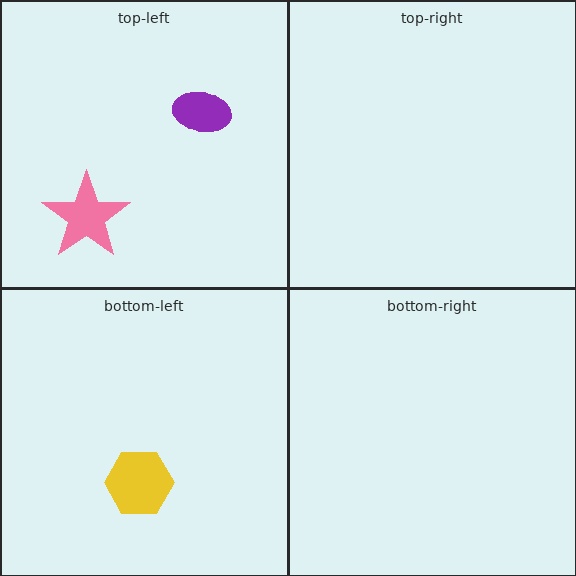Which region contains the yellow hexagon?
The bottom-left region.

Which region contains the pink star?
The top-left region.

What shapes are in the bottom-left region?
The yellow hexagon.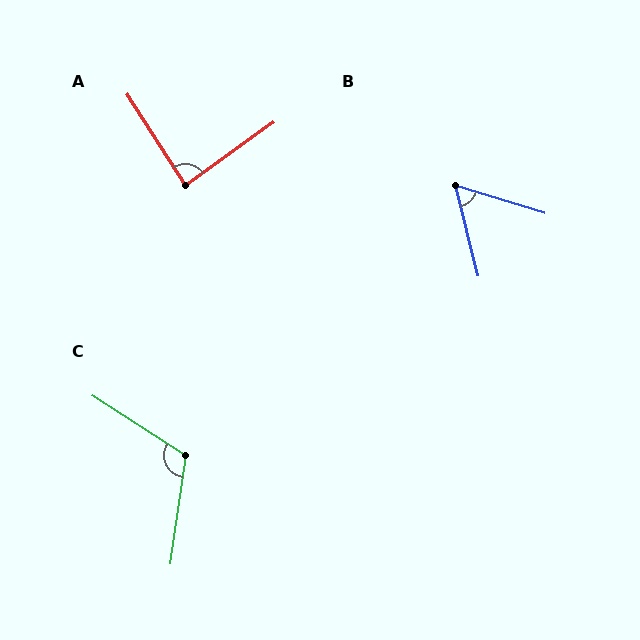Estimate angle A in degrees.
Approximately 87 degrees.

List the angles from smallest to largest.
B (59°), A (87°), C (115°).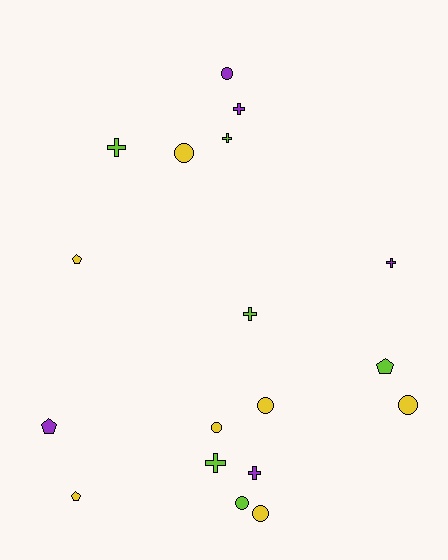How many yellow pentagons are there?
There are 2 yellow pentagons.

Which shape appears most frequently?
Circle, with 7 objects.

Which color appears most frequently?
Yellow, with 7 objects.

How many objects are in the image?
There are 18 objects.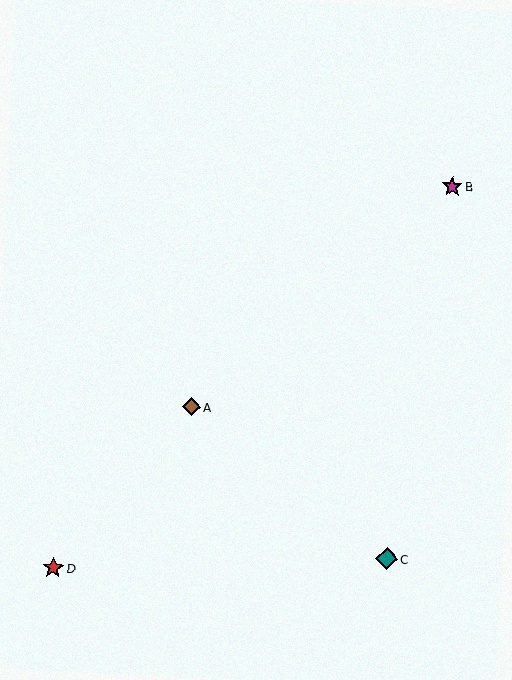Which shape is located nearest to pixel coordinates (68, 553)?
The red star (labeled D) at (53, 568) is nearest to that location.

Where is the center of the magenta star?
The center of the magenta star is at (452, 187).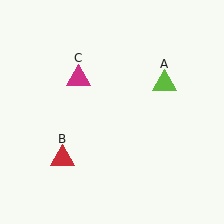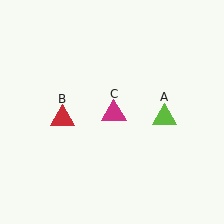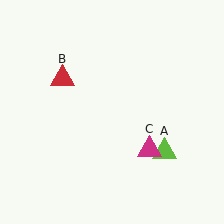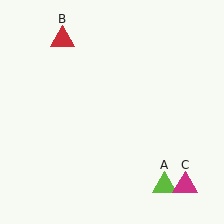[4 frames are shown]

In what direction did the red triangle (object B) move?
The red triangle (object B) moved up.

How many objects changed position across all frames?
3 objects changed position: lime triangle (object A), red triangle (object B), magenta triangle (object C).